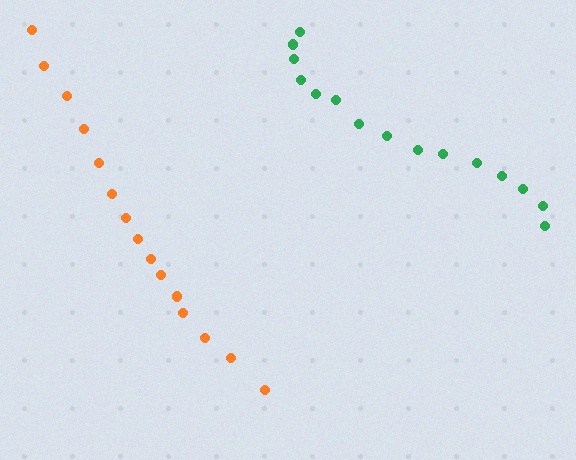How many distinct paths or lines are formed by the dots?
There are 2 distinct paths.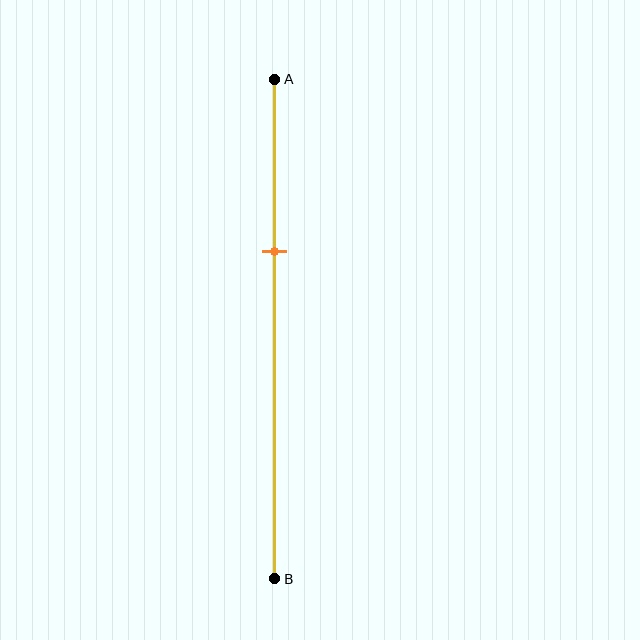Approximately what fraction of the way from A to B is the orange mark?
The orange mark is approximately 35% of the way from A to B.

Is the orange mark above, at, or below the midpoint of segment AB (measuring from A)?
The orange mark is above the midpoint of segment AB.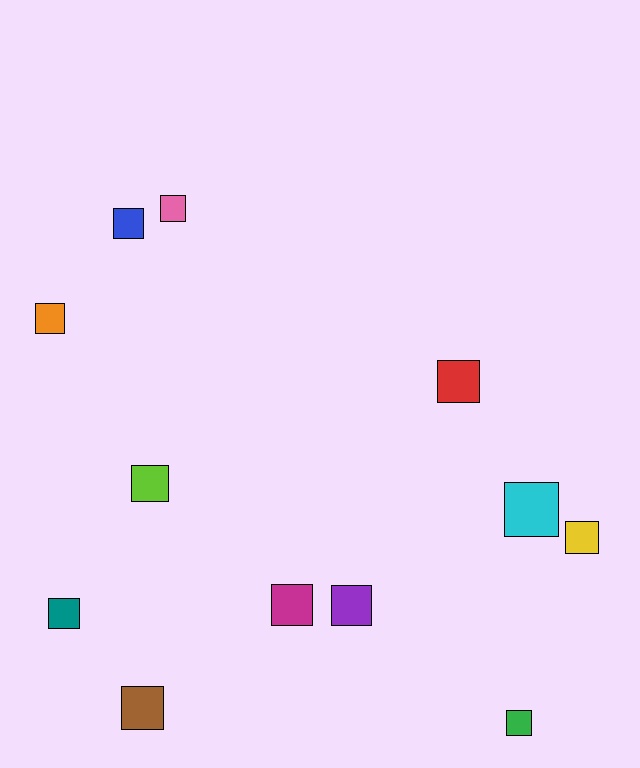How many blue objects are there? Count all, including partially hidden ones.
There is 1 blue object.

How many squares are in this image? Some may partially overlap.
There are 12 squares.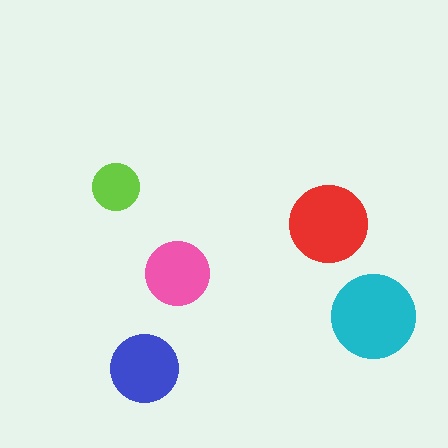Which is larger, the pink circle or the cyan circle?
The cyan one.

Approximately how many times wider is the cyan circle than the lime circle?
About 2 times wider.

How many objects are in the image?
There are 5 objects in the image.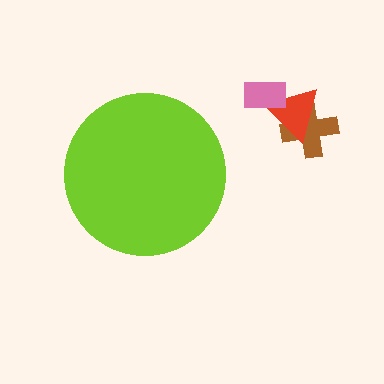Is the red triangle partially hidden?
No, the red triangle is fully visible.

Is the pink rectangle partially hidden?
No, the pink rectangle is fully visible.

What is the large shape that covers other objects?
A lime circle.